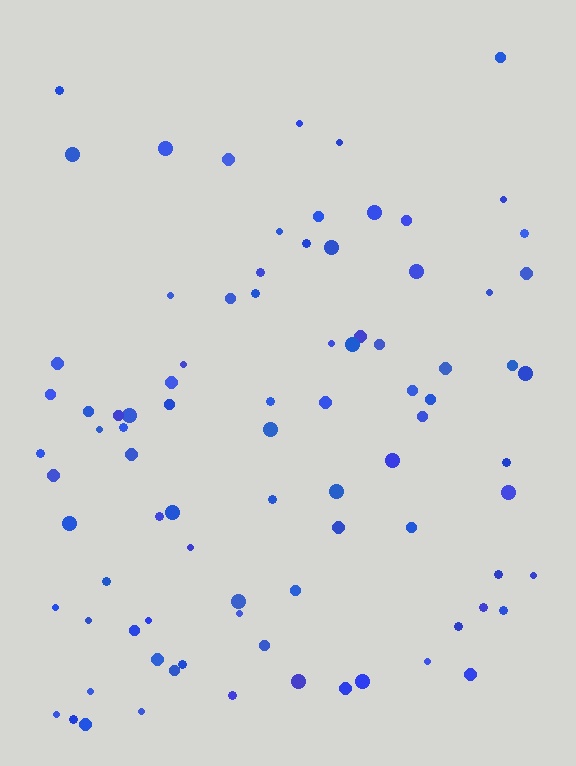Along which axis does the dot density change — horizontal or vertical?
Vertical.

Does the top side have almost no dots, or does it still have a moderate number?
Still a moderate number, just noticeably fewer than the bottom.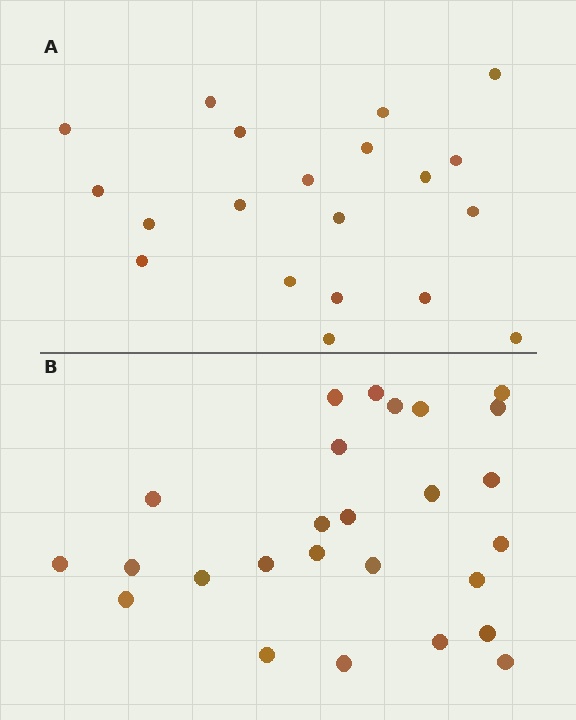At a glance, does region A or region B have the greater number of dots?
Region B (the bottom region) has more dots.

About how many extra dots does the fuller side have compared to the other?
Region B has about 6 more dots than region A.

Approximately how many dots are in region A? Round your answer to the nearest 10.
About 20 dots.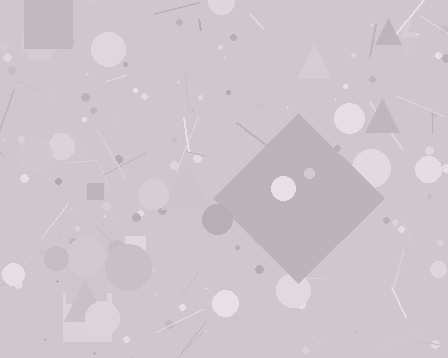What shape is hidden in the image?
A diamond is hidden in the image.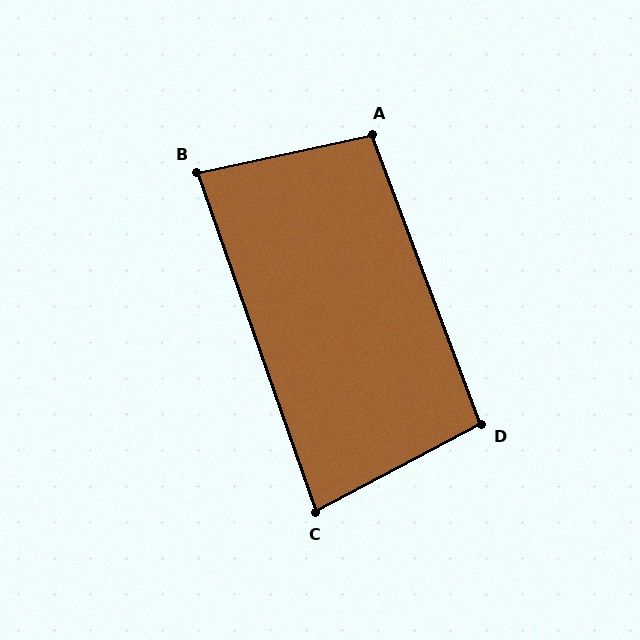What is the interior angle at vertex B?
Approximately 83 degrees (acute).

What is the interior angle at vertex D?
Approximately 97 degrees (obtuse).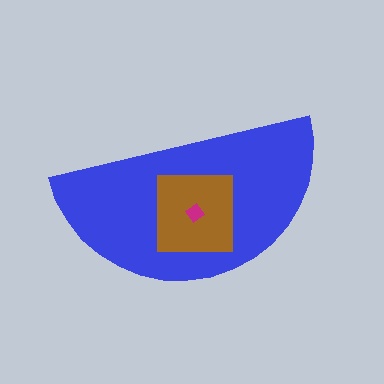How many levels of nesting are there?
3.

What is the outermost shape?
The blue semicircle.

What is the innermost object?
The magenta diamond.